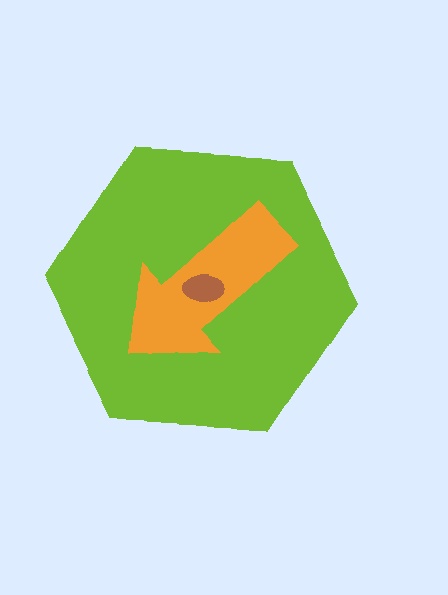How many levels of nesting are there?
3.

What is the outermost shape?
The lime hexagon.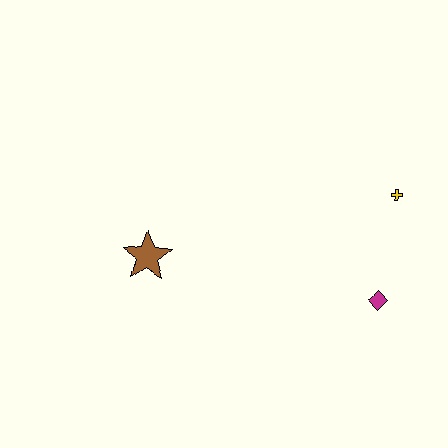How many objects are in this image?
There are 3 objects.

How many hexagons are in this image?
There are no hexagons.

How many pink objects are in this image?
There are no pink objects.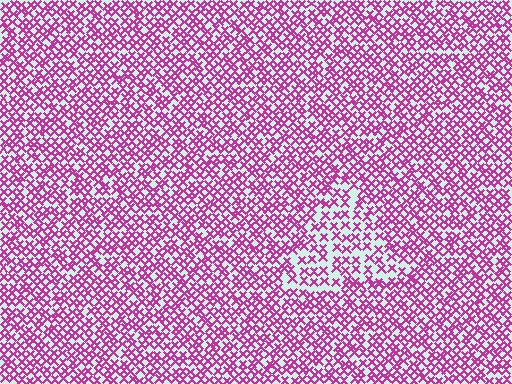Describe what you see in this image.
The image contains small magenta elements arranged at two different densities. A triangle-shaped region is visible where the elements are less densely packed than the surrounding area.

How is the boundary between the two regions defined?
The boundary is defined by a change in element density (approximately 1.7x ratio). All elements are the same color, size, and shape.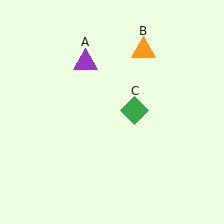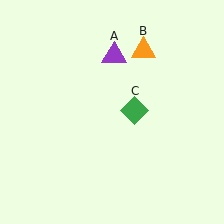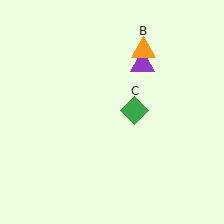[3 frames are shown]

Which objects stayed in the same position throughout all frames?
Orange triangle (object B) and green diamond (object C) remained stationary.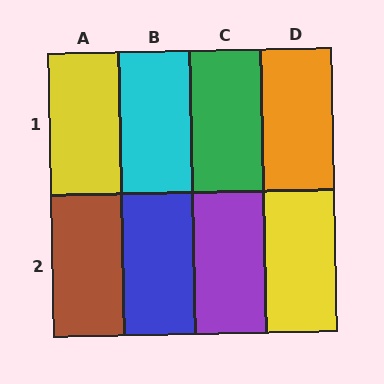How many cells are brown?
1 cell is brown.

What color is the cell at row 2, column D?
Yellow.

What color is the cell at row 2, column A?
Brown.